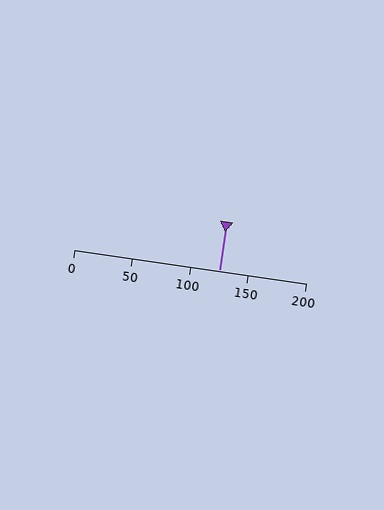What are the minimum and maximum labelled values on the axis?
The axis runs from 0 to 200.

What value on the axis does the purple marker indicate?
The marker indicates approximately 125.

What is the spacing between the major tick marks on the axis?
The major ticks are spaced 50 apart.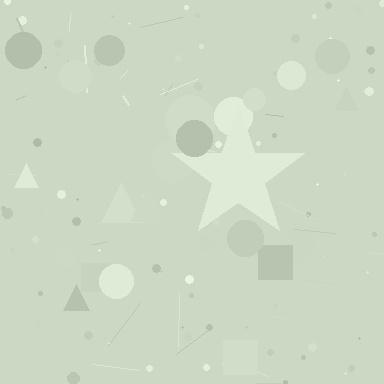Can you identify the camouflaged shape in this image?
The camouflaged shape is a star.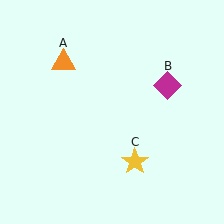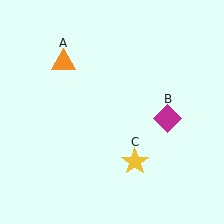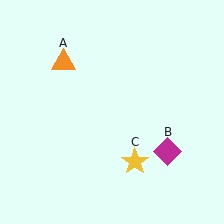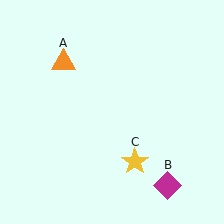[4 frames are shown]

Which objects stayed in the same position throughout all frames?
Orange triangle (object A) and yellow star (object C) remained stationary.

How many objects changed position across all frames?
1 object changed position: magenta diamond (object B).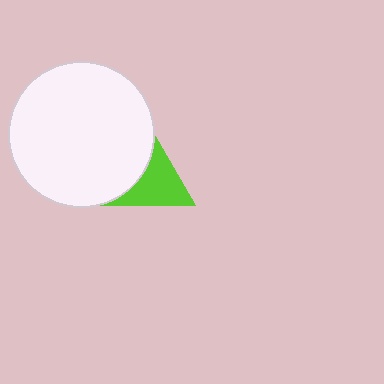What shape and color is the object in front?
The object in front is a white circle.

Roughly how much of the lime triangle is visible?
A small part of it is visible (roughly 32%).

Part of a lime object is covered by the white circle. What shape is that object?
It is a triangle.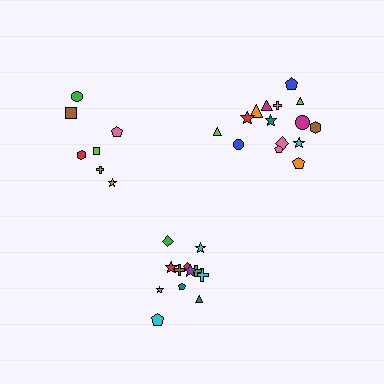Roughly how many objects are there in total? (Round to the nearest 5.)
Roughly 35 objects in total.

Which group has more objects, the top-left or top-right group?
The top-right group.